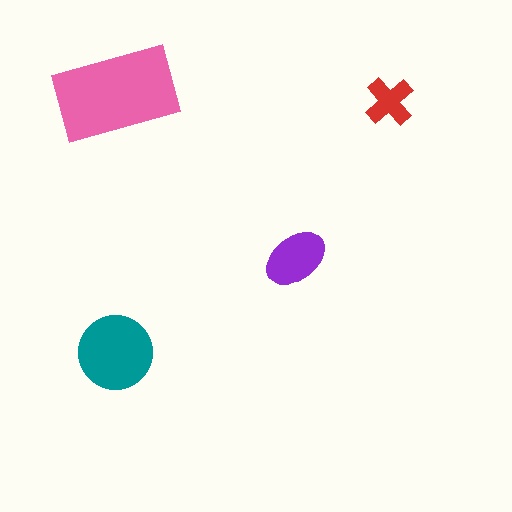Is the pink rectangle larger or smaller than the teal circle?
Larger.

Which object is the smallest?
The red cross.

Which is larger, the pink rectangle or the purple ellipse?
The pink rectangle.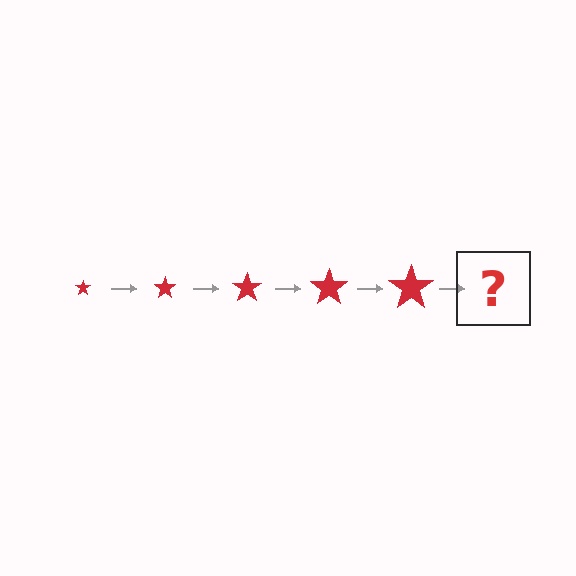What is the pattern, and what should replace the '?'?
The pattern is that the star gets progressively larger each step. The '?' should be a red star, larger than the previous one.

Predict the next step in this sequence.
The next step is a red star, larger than the previous one.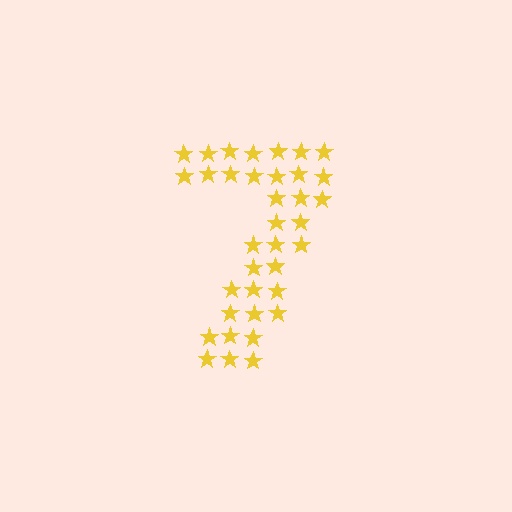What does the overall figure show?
The overall figure shows the digit 7.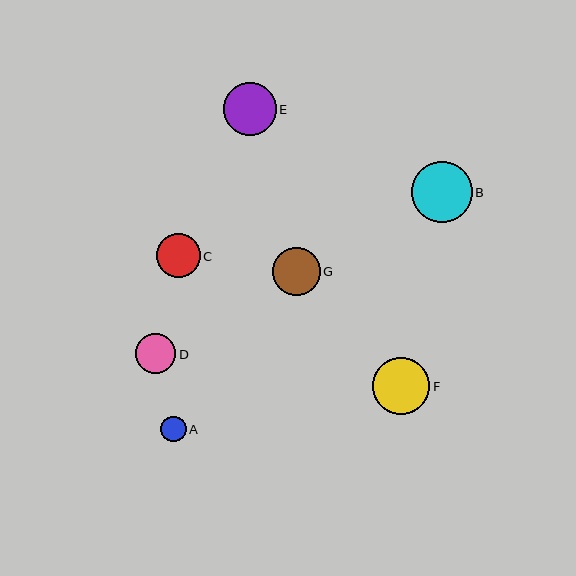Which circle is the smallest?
Circle A is the smallest with a size of approximately 25 pixels.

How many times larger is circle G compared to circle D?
Circle G is approximately 1.2 times the size of circle D.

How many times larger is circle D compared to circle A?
Circle D is approximately 1.6 times the size of circle A.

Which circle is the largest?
Circle B is the largest with a size of approximately 61 pixels.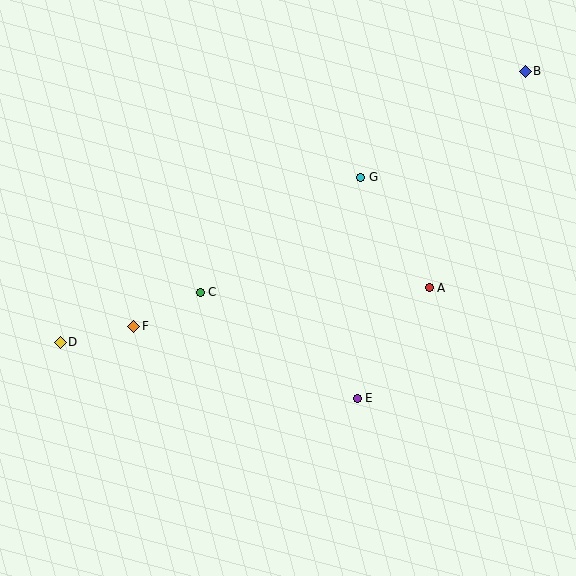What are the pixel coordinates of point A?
Point A is at (429, 288).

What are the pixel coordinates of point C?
Point C is at (200, 292).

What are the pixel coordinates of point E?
Point E is at (357, 398).